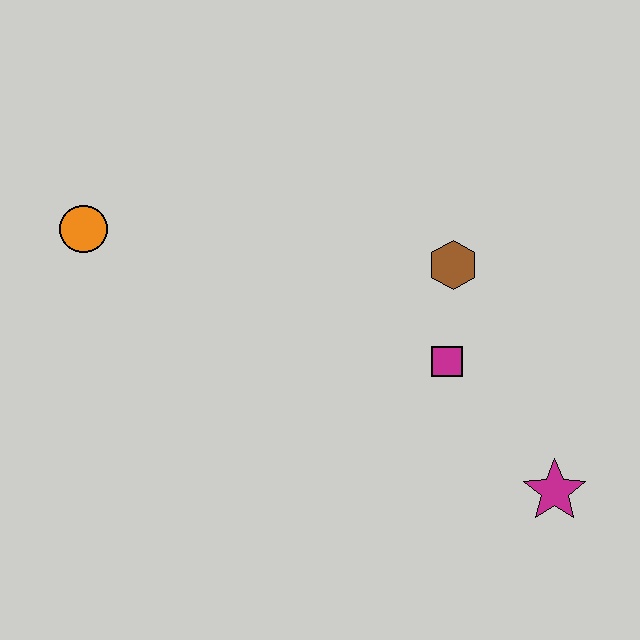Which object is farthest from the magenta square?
The orange circle is farthest from the magenta square.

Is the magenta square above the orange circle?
No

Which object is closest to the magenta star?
The magenta square is closest to the magenta star.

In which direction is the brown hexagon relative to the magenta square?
The brown hexagon is above the magenta square.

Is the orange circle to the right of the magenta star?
No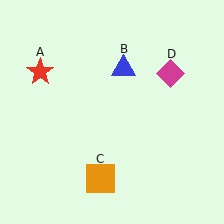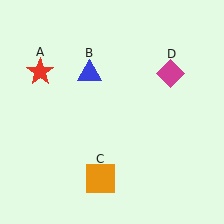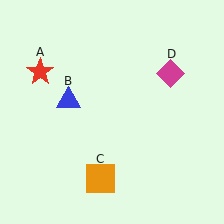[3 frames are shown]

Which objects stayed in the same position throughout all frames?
Red star (object A) and orange square (object C) and magenta diamond (object D) remained stationary.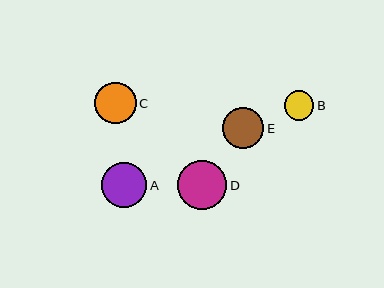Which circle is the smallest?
Circle B is the smallest with a size of approximately 30 pixels.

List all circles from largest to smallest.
From largest to smallest: D, A, C, E, B.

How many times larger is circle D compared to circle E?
Circle D is approximately 1.2 times the size of circle E.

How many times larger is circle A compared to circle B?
Circle A is approximately 1.5 times the size of circle B.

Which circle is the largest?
Circle D is the largest with a size of approximately 49 pixels.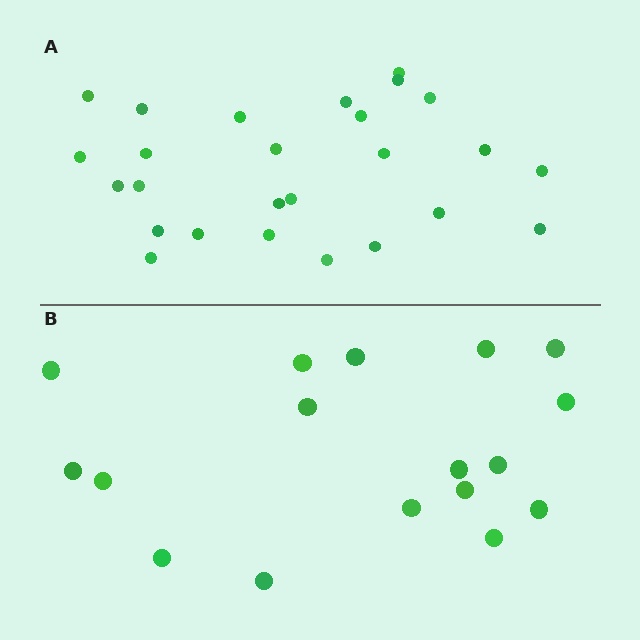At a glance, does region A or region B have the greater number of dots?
Region A (the top region) has more dots.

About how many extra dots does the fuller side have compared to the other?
Region A has roughly 8 or so more dots than region B.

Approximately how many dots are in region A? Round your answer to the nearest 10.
About 30 dots. (The exact count is 26, which rounds to 30.)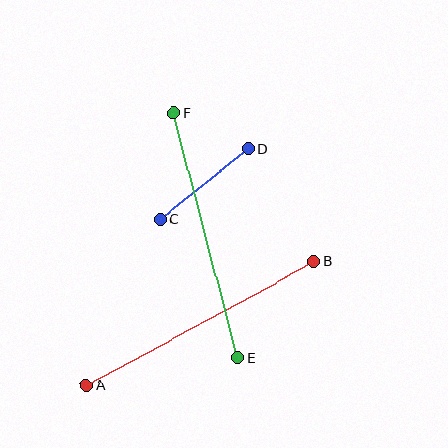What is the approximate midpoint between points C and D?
The midpoint is at approximately (204, 184) pixels.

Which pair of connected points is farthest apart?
Points A and B are farthest apart.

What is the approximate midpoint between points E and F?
The midpoint is at approximately (206, 236) pixels.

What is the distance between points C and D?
The distance is approximately 113 pixels.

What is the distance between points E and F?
The distance is approximately 253 pixels.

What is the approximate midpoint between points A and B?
The midpoint is at approximately (200, 324) pixels.